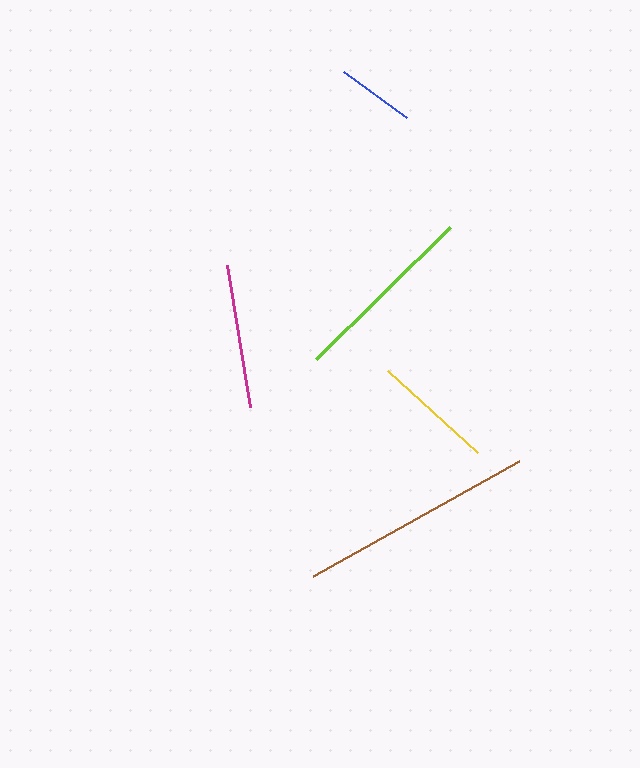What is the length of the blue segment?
The blue segment is approximately 78 pixels long.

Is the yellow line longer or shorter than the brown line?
The brown line is longer than the yellow line.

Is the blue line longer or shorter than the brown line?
The brown line is longer than the blue line.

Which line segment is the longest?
The brown line is the longest at approximately 236 pixels.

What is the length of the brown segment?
The brown segment is approximately 236 pixels long.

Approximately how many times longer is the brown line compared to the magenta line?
The brown line is approximately 1.6 times the length of the magenta line.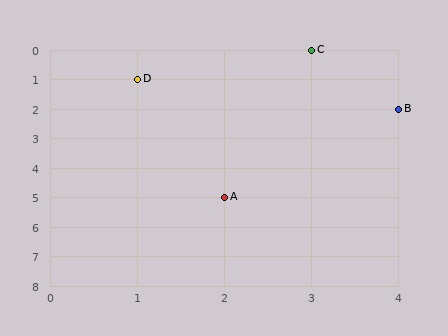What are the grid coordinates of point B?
Point B is at grid coordinates (4, 2).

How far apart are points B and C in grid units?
Points B and C are 1 column and 2 rows apart (about 2.2 grid units diagonally).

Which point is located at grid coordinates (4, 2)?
Point B is at (4, 2).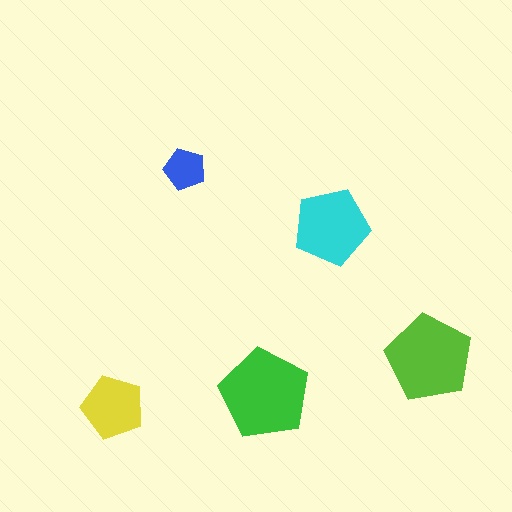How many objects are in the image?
There are 5 objects in the image.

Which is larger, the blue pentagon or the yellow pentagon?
The yellow one.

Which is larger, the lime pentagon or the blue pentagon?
The lime one.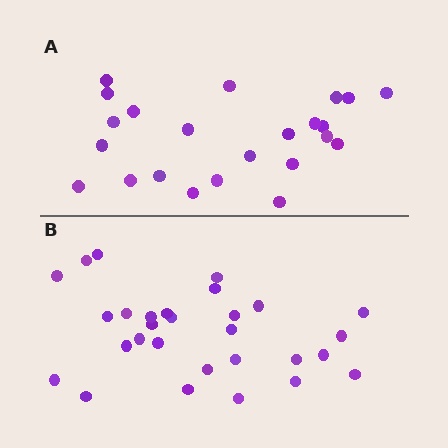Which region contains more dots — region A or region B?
Region B (the bottom region) has more dots.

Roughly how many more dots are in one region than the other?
Region B has about 6 more dots than region A.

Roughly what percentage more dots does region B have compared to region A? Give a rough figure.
About 25% more.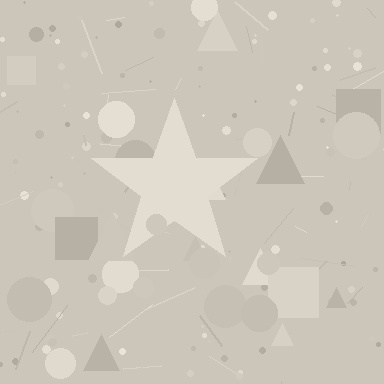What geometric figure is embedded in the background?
A star is embedded in the background.